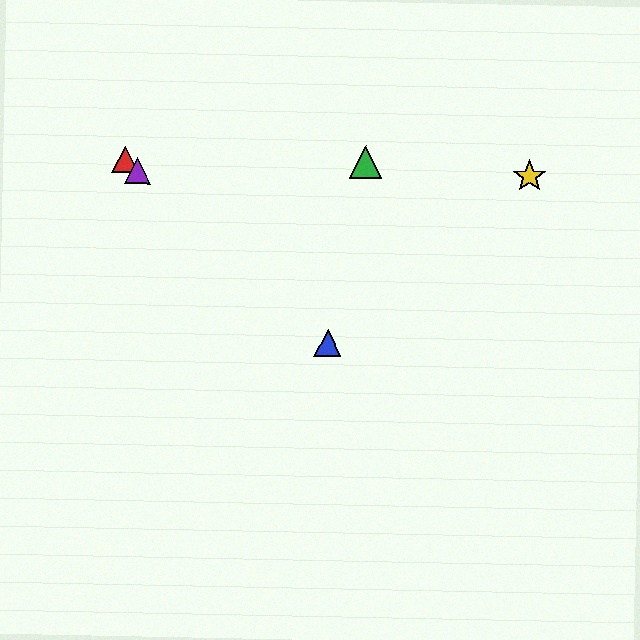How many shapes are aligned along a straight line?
3 shapes (the red triangle, the blue triangle, the purple triangle) are aligned along a straight line.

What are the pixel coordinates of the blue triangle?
The blue triangle is at (328, 343).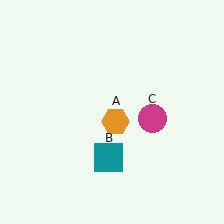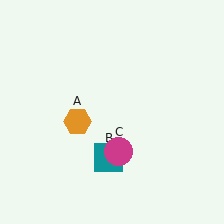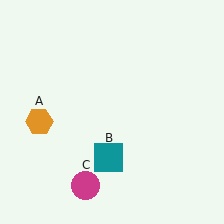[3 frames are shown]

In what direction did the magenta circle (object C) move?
The magenta circle (object C) moved down and to the left.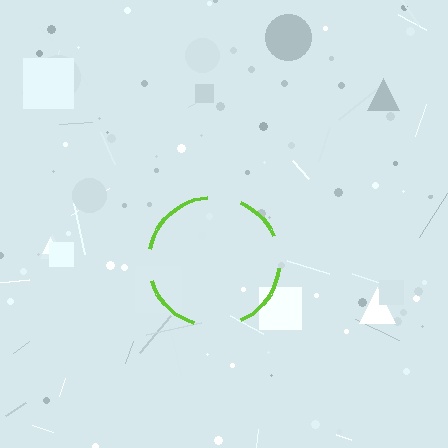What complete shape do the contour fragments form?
The contour fragments form a circle.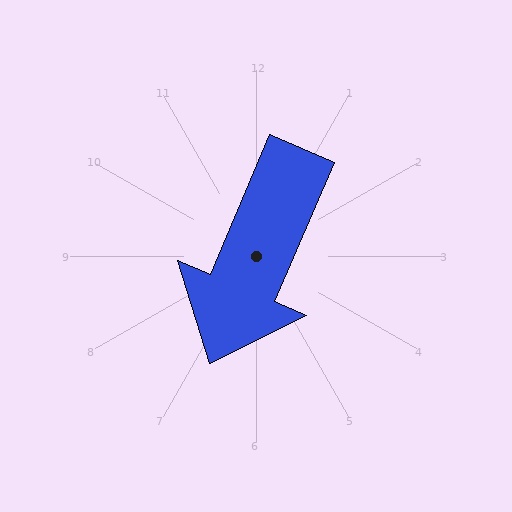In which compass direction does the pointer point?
Southwest.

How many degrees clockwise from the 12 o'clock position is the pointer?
Approximately 203 degrees.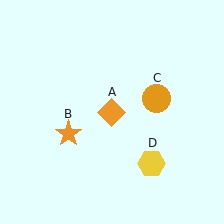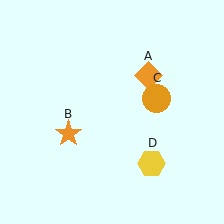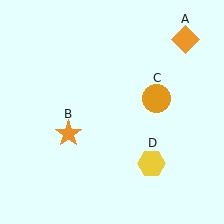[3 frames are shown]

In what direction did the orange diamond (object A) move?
The orange diamond (object A) moved up and to the right.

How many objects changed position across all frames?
1 object changed position: orange diamond (object A).